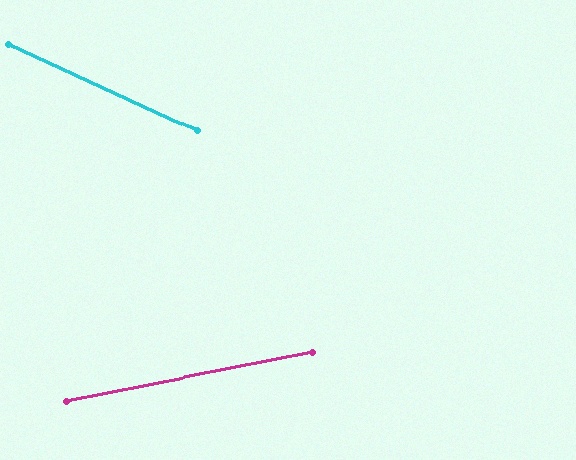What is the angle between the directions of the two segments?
Approximately 36 degrees.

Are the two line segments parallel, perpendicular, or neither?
Neither parallel nor perpendicular — they differ by about 36°.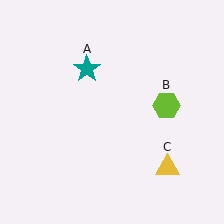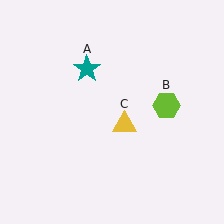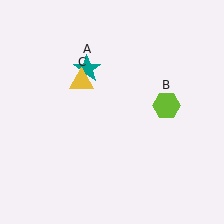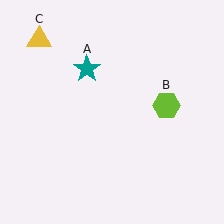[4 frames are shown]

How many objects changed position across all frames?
1 object changed position: yellow triangle (object C).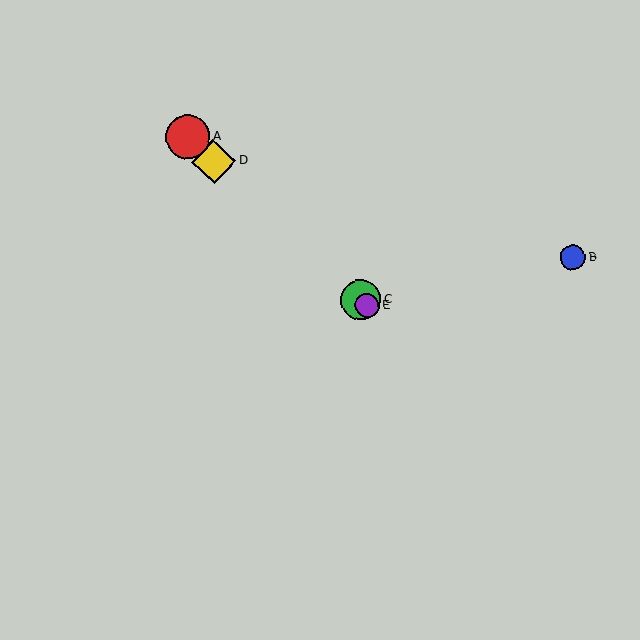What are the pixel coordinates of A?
Object A is at (188, 137).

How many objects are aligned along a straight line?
4 objects (A, C, D, E) are aligned along a straight line.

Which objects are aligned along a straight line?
Objects A, C, D, E are aligned along a straight line.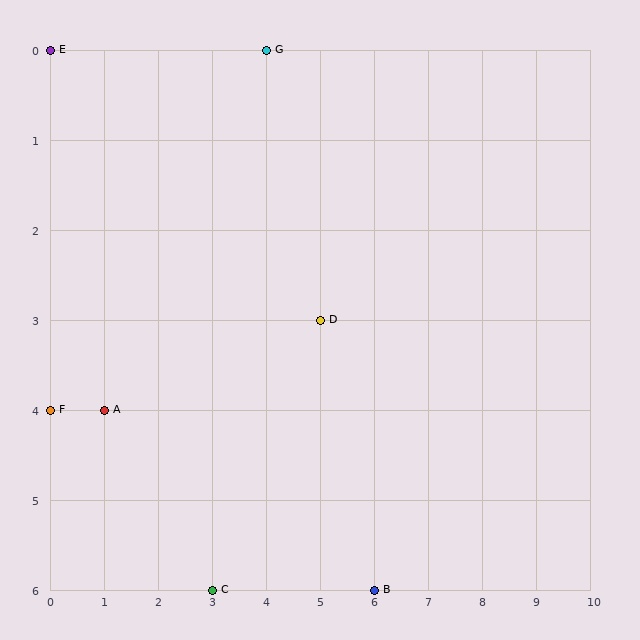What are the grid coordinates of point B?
Point B is at grid coordinates (6, 6).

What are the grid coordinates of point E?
Point E is at grid coordinates (0, 0).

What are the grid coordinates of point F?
Point F is at grid coordinates (0, 4).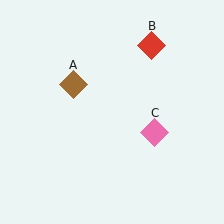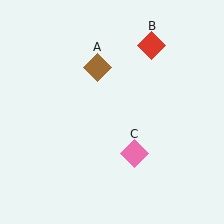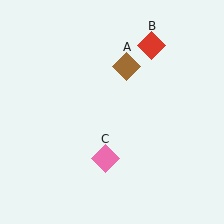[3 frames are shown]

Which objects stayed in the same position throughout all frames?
Red diamond (object B) remained stationary.